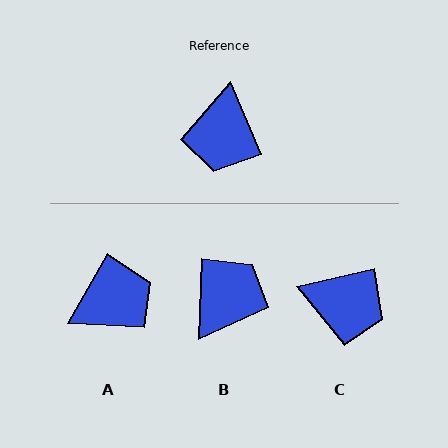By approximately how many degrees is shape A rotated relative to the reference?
Approximately 127 degrees counter-clockwise.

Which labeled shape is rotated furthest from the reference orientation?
B, about 154 degrees away.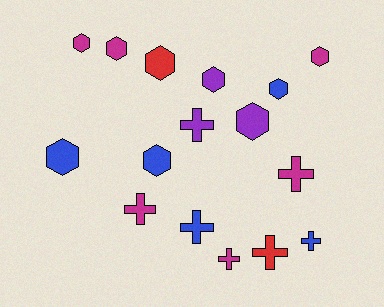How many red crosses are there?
There is 1 red cross.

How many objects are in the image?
There are 16 objects.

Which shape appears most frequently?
Hexagon, with 9 objects.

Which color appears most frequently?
Magenta, with 6 objects.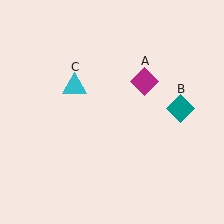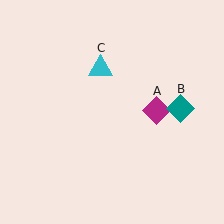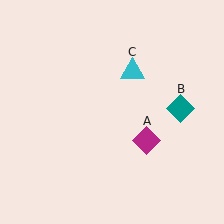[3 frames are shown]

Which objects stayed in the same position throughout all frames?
Teal diamond (object B) remained stationary.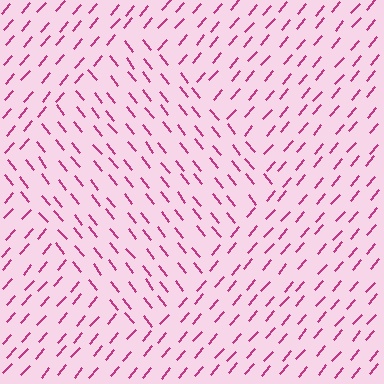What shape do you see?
I see a diamond.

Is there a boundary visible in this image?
Yes, there is a texture boundary formed by a change in line orientation.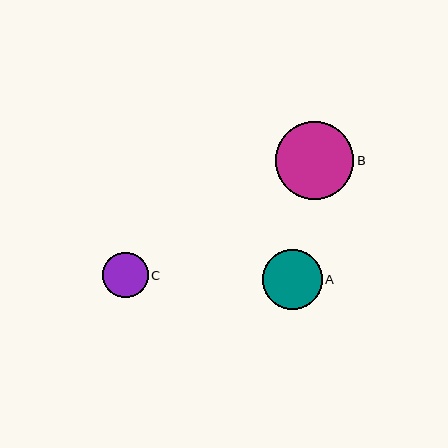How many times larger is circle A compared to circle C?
Circle A is approximately 1.3 times the size of circle C.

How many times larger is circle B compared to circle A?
Circle B is approximately 1.3 times the size of circle A.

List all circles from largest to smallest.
From largest to smallest: B, A, C.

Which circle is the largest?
Circle B is the largest with a size of approximately 78 pixels.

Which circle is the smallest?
Circle C is the smallest with a size of approximately 45 pixels.